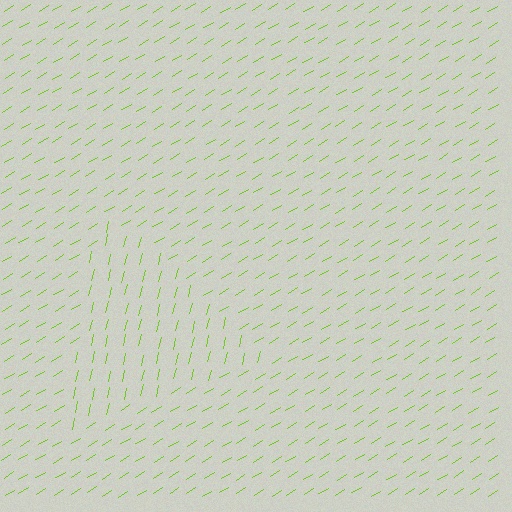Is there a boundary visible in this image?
Yes, there is a texture boundary formed by a change in line orientation.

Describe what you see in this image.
The image is filled with small lime line segments. A triangle region in the image has lines oriented differently from the surrounding lines, creating a visible texture boundary.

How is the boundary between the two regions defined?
The boundary is defined purely by a change in line orientation (approximately 45 degrees difference). All lines are the same color and thickness.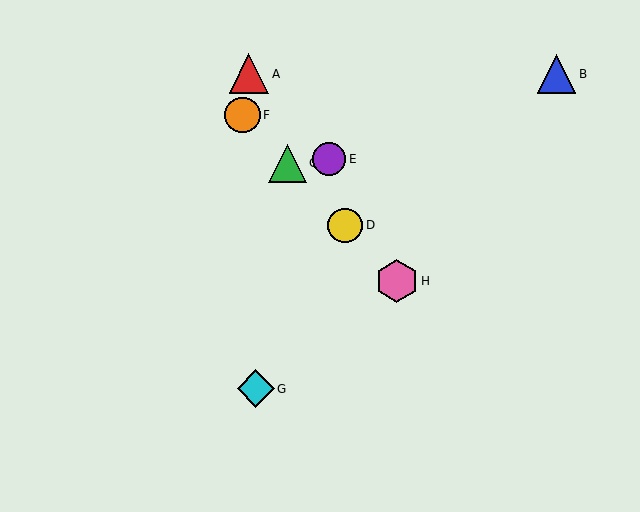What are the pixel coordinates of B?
Object B is at (556, 74).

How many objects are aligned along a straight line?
4 objects (C, D, F, H) are aligned along a straight line.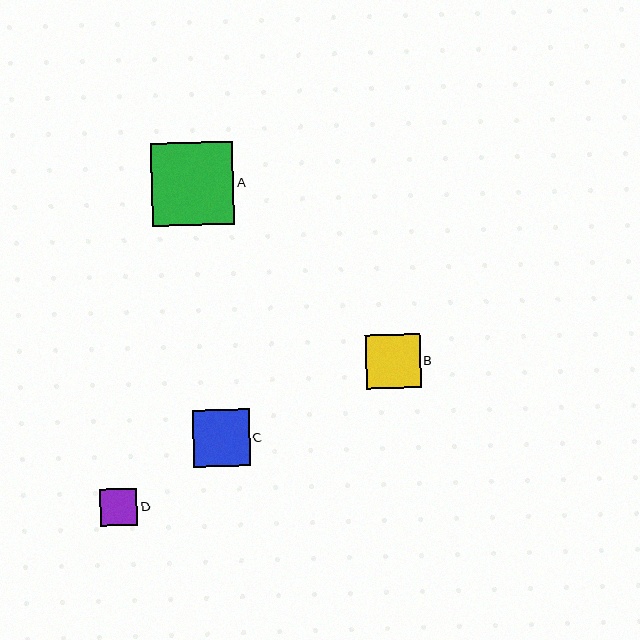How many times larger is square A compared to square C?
Square A is approximately 1.5 times the size of square C.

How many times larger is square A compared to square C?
Square A is approximately 1.5 times the size of square C.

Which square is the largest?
Square A is the largest with a size of approximately 83 pixels.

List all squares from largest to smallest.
From largest to smallest: A, C, B, D.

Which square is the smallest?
Square D is the smallest with a size of approximately 37 pixels.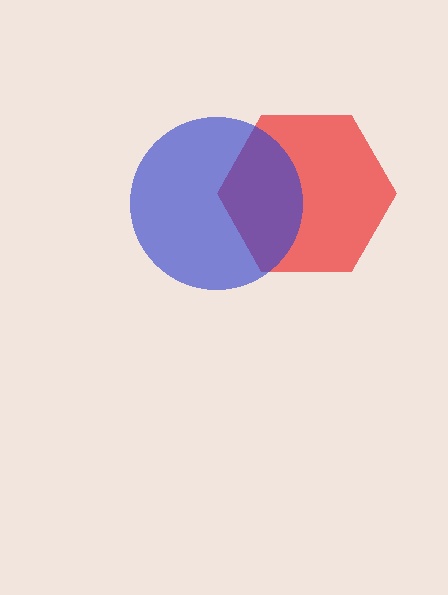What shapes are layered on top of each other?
The layered shapes are: a red hexagon, a blue circle.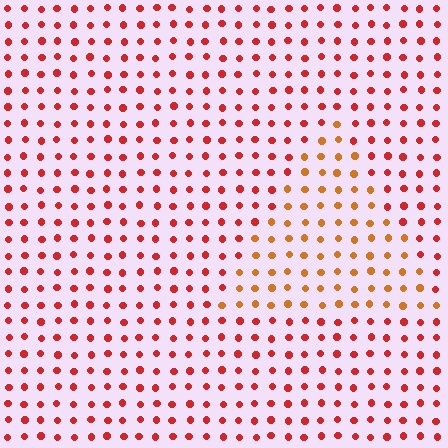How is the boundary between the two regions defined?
The boundary is defined purely by a slight shift in hue (about 31 degrees). Spacing, size, and orientation are identical on both sides.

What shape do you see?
I see a triangle.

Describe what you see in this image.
The image is filled with small red elements in a uniform arrangement. A triangle-shaped region is visible where the elements are tinted to a slightly different hue, forming a subtle color boundary.